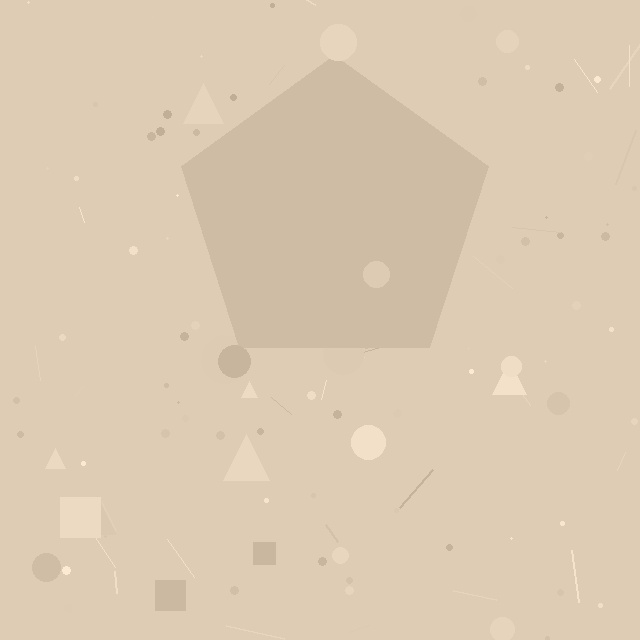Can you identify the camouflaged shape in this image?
The camouflaged shape is a pentagon.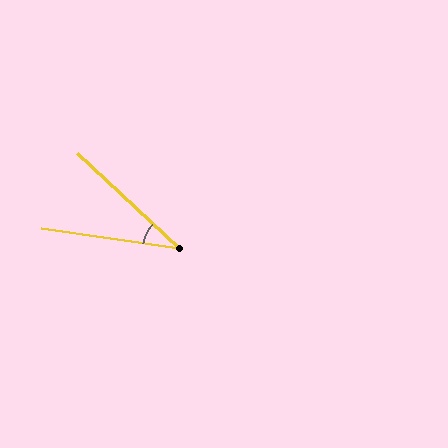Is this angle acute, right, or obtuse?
It is acute.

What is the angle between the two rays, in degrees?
Approximately 35 degrees.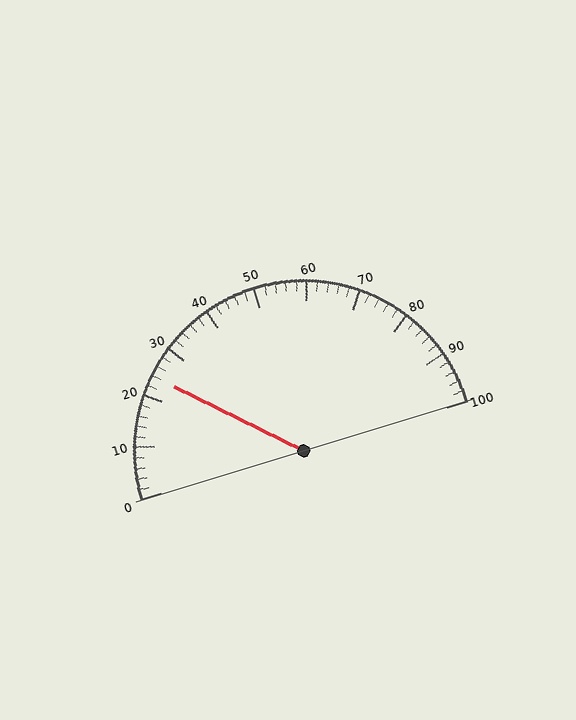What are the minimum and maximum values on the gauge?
The gauge ranges from 0 to 100.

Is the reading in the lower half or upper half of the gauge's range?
The reading is in the lower half of the range (0 to 100).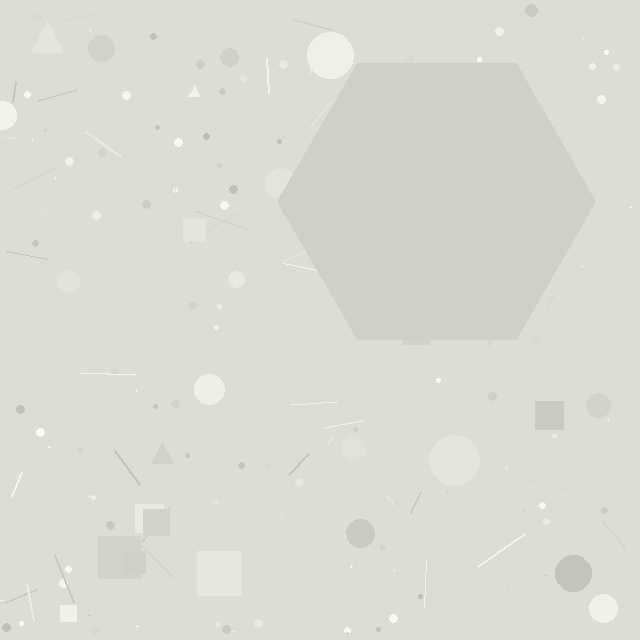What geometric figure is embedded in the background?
A hexagon is embedded in the background.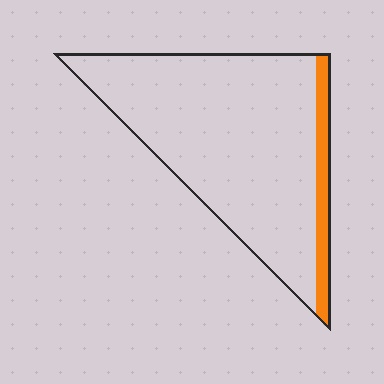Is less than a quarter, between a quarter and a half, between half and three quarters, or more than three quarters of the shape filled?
Less than a quarter.